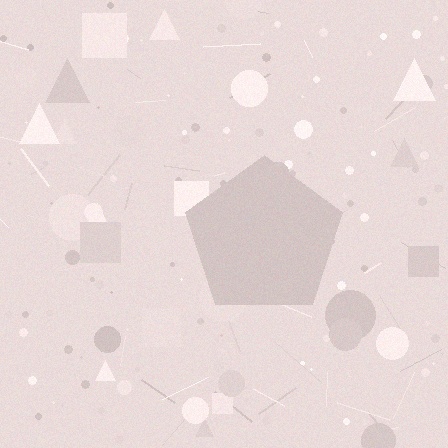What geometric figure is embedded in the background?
A pentagon is embedded in the background.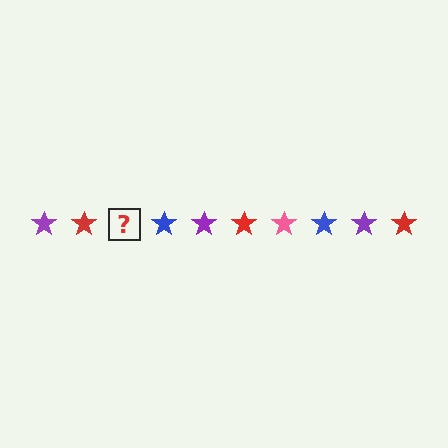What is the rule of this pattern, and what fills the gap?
The rule is that the pattern cycles through purple, red, pink, blue stars. The gap should be filled with a pink star.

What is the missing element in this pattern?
The missing element is a pink star.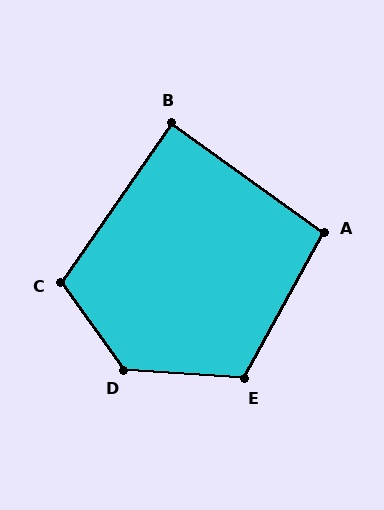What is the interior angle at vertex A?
Approximately 97 degrees (obtuse).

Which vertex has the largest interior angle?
D, at approximately 129 degrees.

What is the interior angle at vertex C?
Approximately 110 degrees (obtuse).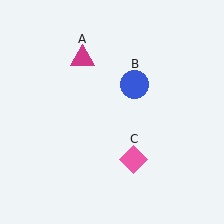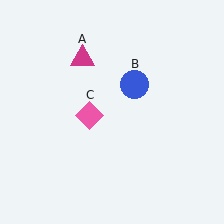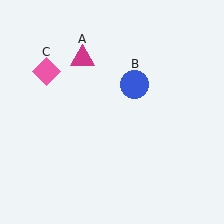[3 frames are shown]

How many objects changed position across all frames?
1 object changed position: pink diamond (object C).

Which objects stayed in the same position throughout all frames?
Magenta triangle (object A) and blue circle (object B) remained stationary.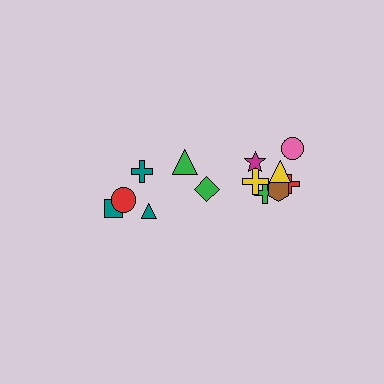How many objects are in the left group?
There are 5 objects.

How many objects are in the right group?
There are 8 objects.